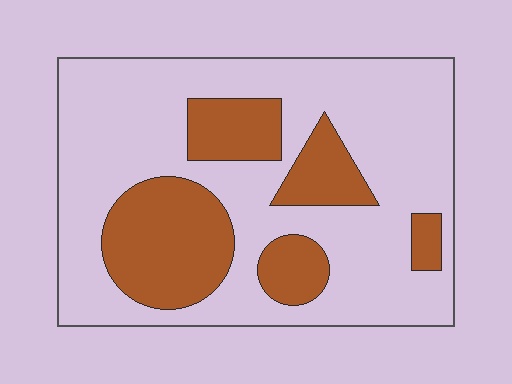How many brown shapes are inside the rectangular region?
5.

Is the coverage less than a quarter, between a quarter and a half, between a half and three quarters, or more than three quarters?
Between a quarter and a half.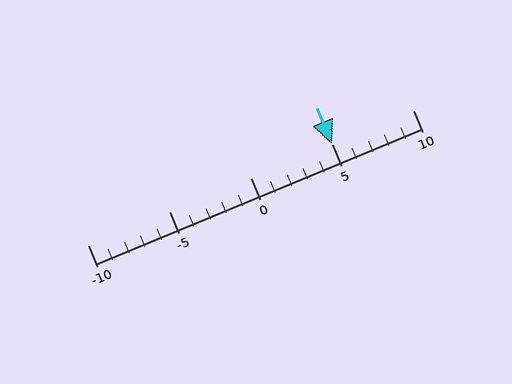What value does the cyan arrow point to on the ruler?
The cyan arrow points to approximately 5.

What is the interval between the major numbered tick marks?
The major tick marks are spaced 5 units apart.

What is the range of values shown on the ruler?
The ruler shows values from -10 to 10.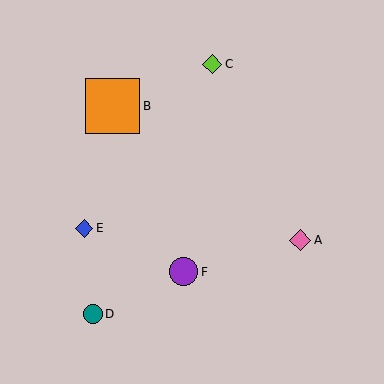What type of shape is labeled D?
Shape D is a teal circle.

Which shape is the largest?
The orange square (labeled B) is the largest.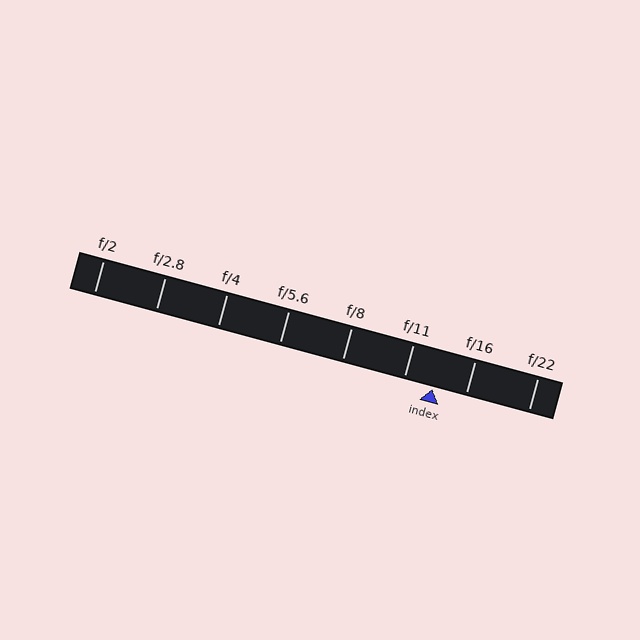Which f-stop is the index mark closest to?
The index mark is closest to f/11.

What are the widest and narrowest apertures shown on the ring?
The widest aperture shown is f/2 and the narrowest is f/22.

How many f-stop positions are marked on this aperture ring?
There are 8 f-stop positions marked.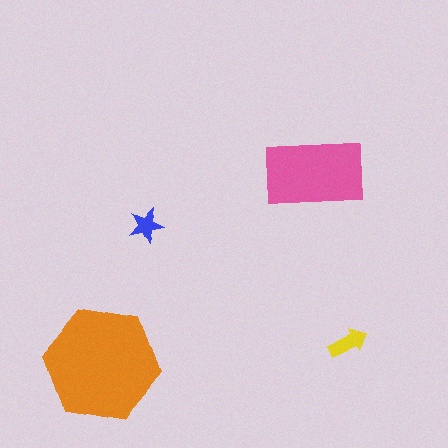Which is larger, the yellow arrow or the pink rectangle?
The pink rectangle.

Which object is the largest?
The orange hexagon.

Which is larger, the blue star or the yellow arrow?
The yellow arrow.